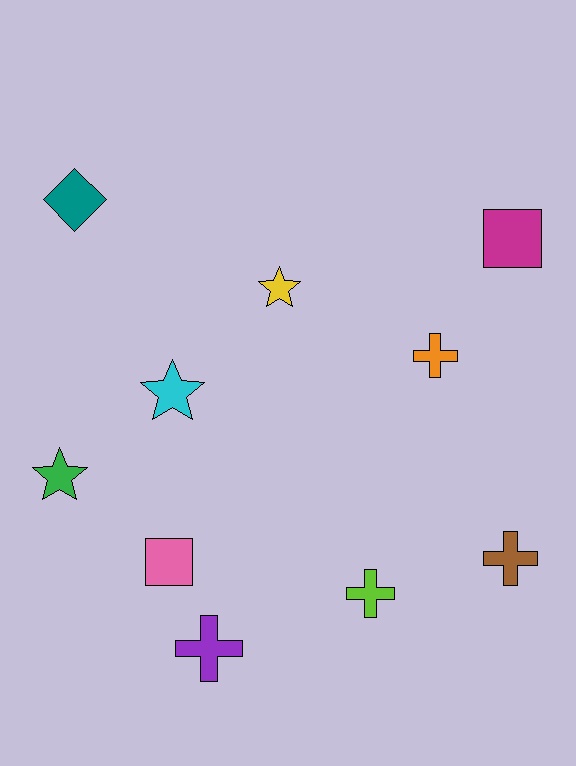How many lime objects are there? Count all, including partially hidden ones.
There is 1 lime object.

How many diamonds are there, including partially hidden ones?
There is 1 diamond.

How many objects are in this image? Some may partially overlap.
There are 10 objects.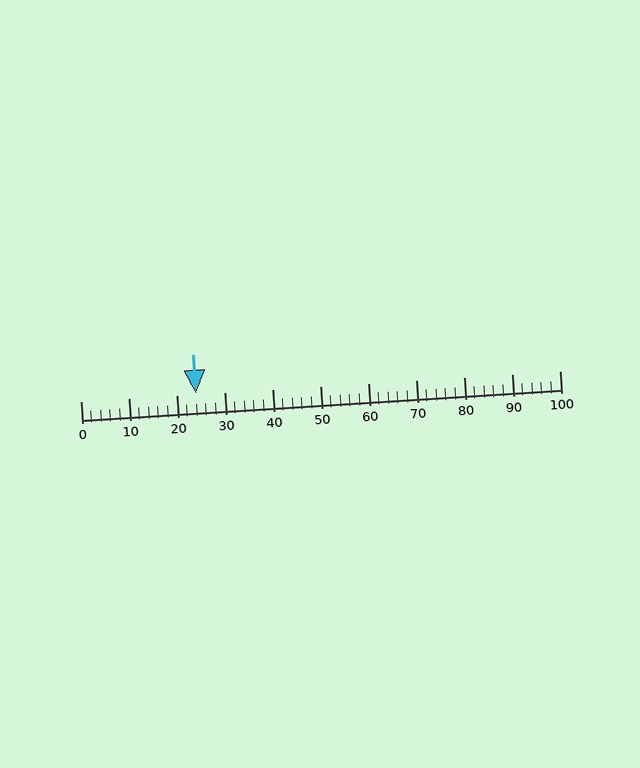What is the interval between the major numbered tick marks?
The major tick marks are spaced 10 units apart.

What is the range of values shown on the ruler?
The ruler shows values from 0 to 100.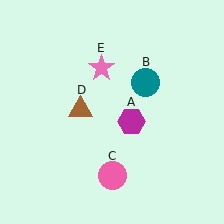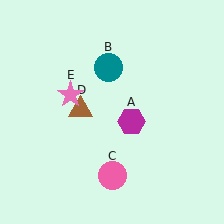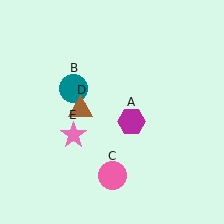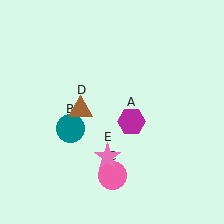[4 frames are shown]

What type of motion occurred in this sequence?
The teal circle (object B), pink star (object E) rotated counterclockwise around the center of the scene.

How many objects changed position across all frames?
2 objects changed position: teal circle (object B), pink star (object E).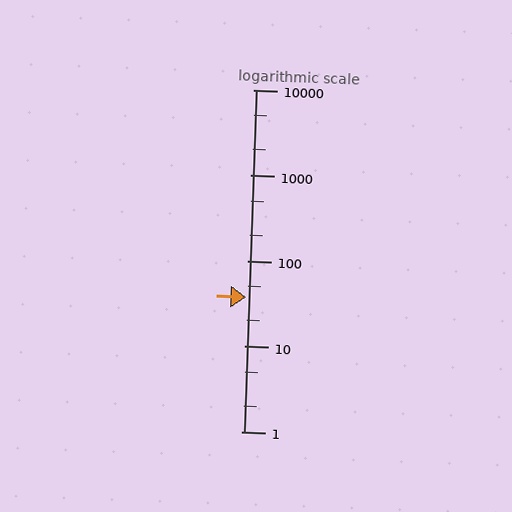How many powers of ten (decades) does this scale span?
The scale spans 4 decades, from 1 to 10000.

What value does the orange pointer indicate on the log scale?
The pointer indicates approximately 37.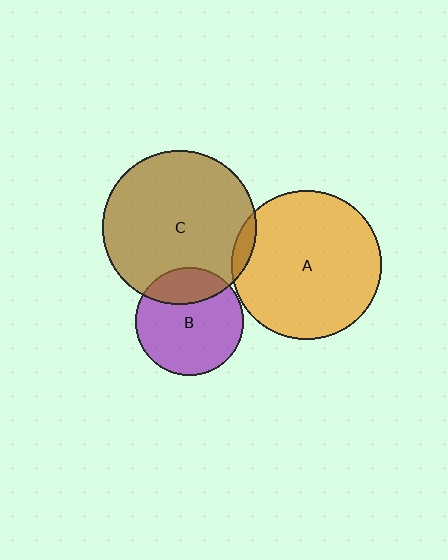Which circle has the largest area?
Circle C (brown).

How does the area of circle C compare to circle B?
Approximately 2.0 times.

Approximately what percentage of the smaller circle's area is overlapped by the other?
Approximately 5%.